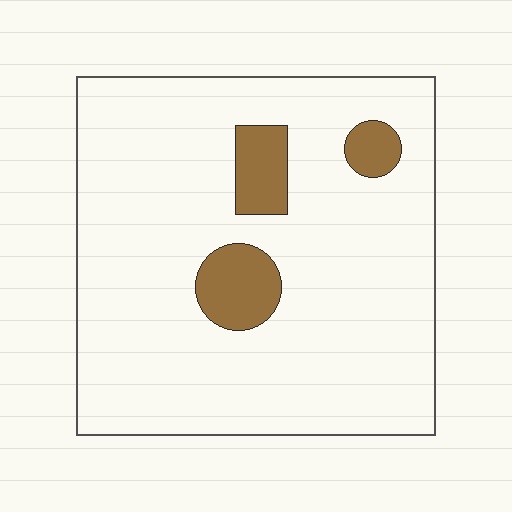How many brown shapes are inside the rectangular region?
3.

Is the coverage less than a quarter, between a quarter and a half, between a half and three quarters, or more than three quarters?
Less than a quarter.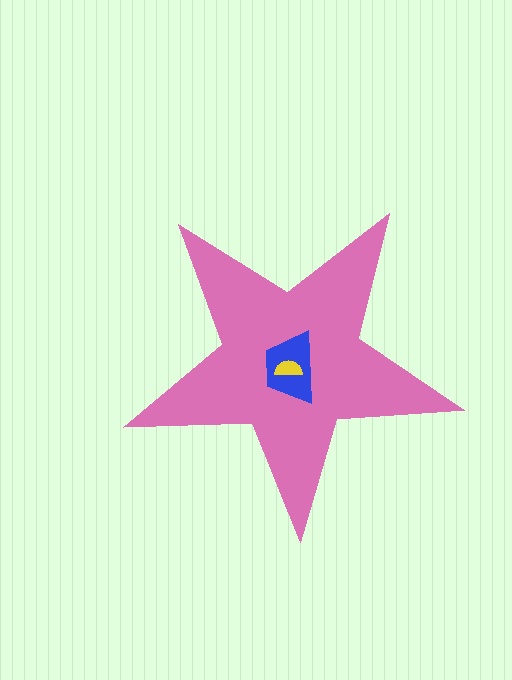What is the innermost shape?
The yellow semicircle.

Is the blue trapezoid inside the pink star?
Yes.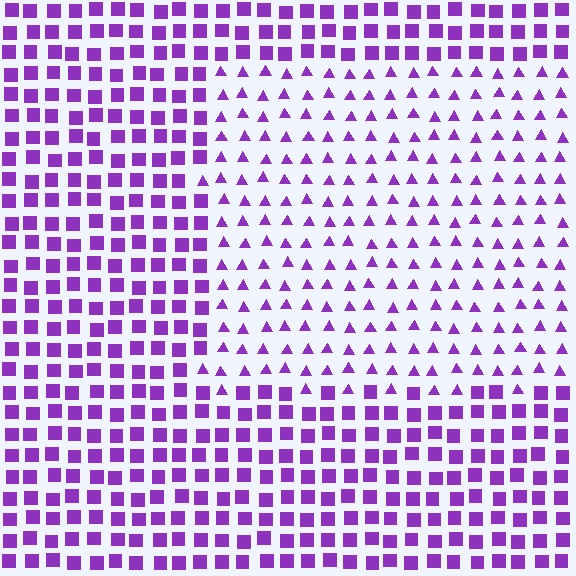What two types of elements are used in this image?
The image uses triangles inside the rectangle region and squares outside it.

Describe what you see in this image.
The image is filled with small purple elements arranged in a uniform grid. A rectangle-shaped region contains triangles, while the surrounding area contains squares. The boundary is defined purely by the change in element shape.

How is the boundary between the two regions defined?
The boundary is defined by a change in element shape: triangles inside vs. squares outside. All elements share the same color and spacing.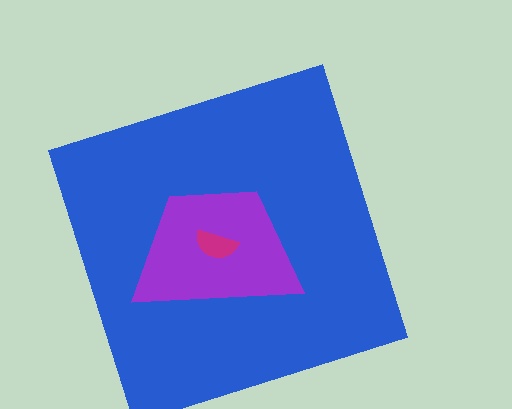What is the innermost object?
The magenta semicircle.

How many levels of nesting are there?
3.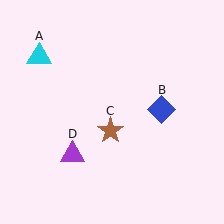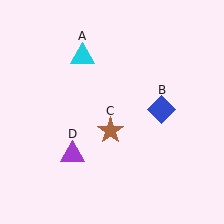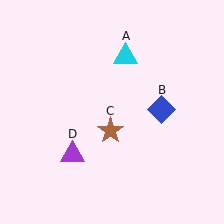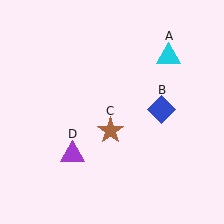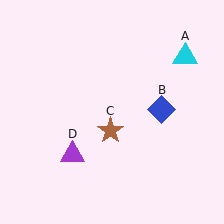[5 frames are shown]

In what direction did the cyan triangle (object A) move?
The cyan triangle (object A) moved right.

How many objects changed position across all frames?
1 object changed position: cyan triangle (object A).